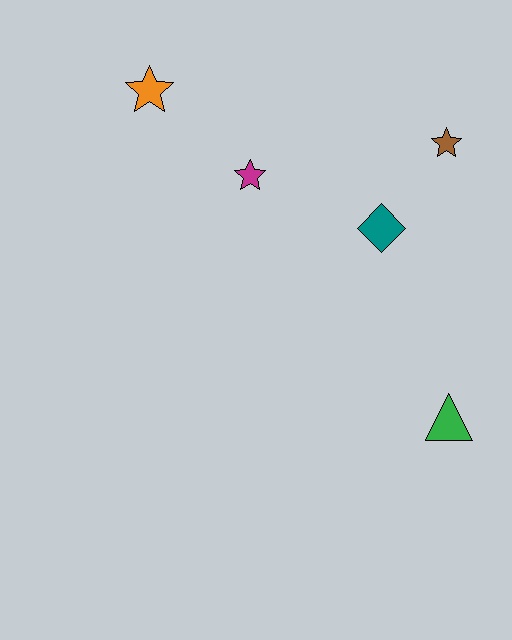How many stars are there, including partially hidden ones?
There are 3 stars.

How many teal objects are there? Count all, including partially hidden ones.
There is 1 teal object.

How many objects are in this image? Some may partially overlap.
There are 5 objects.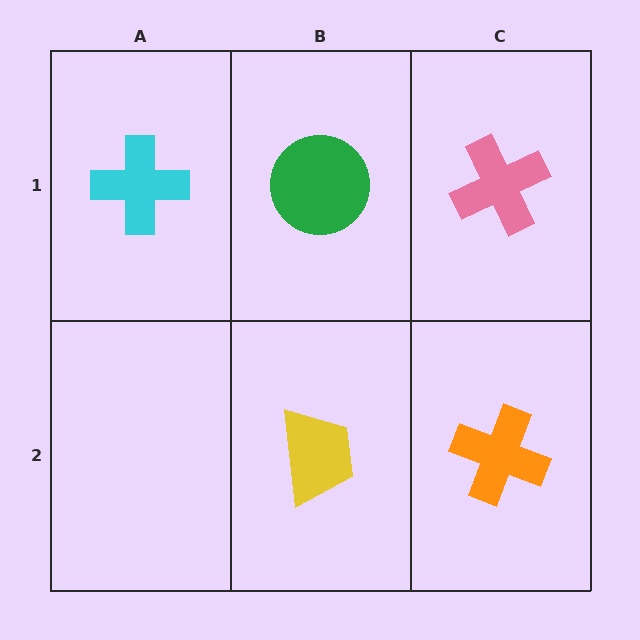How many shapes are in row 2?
2 shapes.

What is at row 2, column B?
A yellow trapezoid.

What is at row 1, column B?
A green circle.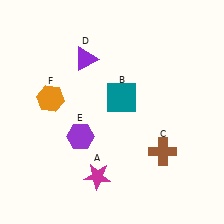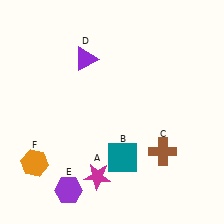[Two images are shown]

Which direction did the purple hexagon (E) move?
The purple hexagon (E) moved down.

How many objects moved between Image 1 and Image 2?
3 objects moved between the two images.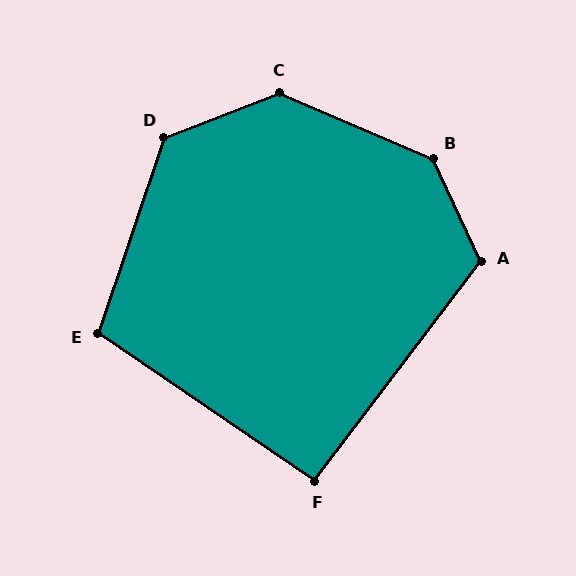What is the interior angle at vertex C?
Approximately 136 degrees (obtuse).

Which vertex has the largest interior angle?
B, at approximately 138 degrees.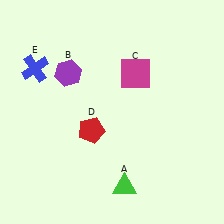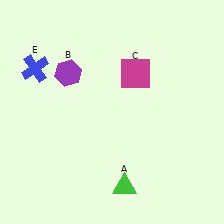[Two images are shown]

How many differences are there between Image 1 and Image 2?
There is 1 difference between the two images.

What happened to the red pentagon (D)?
The red pentagon (D) was removed in Image 2. It was in the bottom-left area of Image 1.